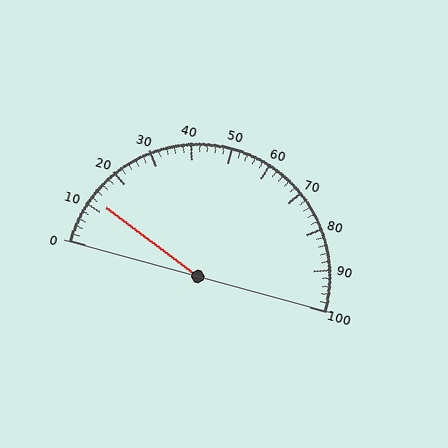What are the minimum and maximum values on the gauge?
The gauge ranges from 0 to 100.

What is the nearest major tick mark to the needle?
The nearest major tick mark is 10.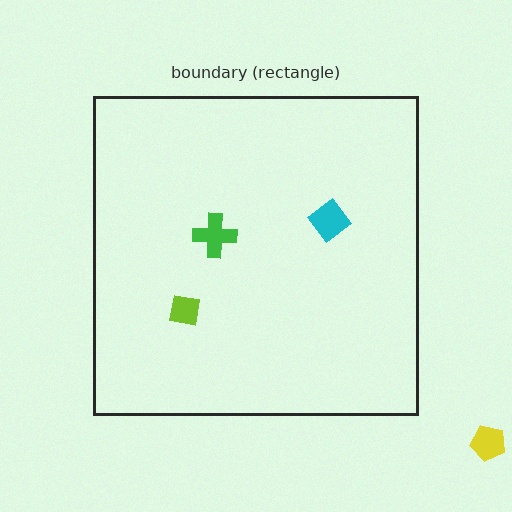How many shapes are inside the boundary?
3 inside, 1 outside.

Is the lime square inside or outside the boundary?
Inside.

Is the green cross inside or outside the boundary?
Inside.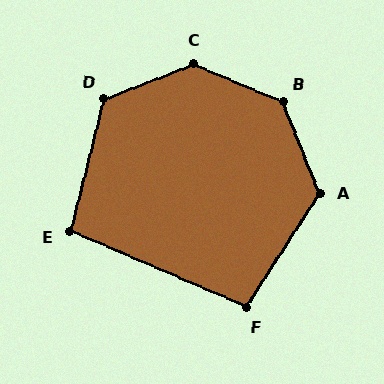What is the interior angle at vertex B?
Approximately 135 degrees (obtuse).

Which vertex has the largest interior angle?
C, at approximately 136 degrees.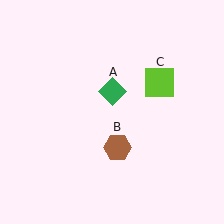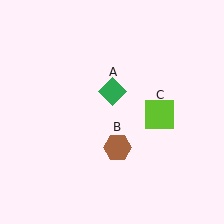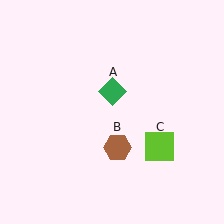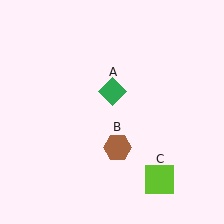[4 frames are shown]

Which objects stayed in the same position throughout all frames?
Green diamond (object A) and brown hexagon (object B) remained stationary.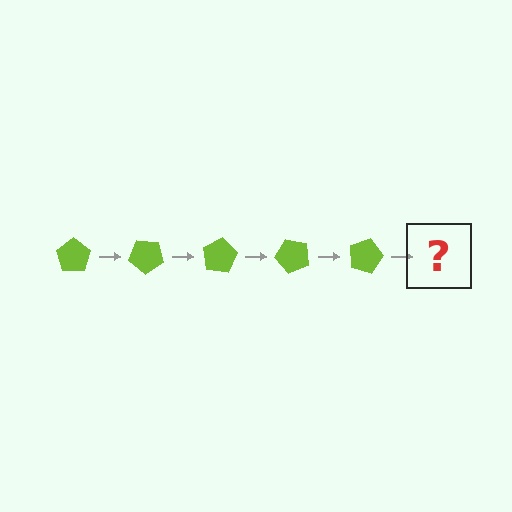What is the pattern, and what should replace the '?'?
The pattern is that the pentagon rotates 40 degrees each step. The '?' should be a lime pentagon rotated 200 degrees.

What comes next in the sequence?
The next element should be a lime pentagon rotated 200 degrees.